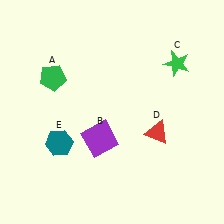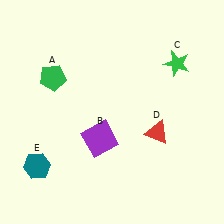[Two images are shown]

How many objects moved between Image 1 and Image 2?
1 object moved between the two images.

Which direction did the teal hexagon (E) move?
The teal hexagon (E) moved down.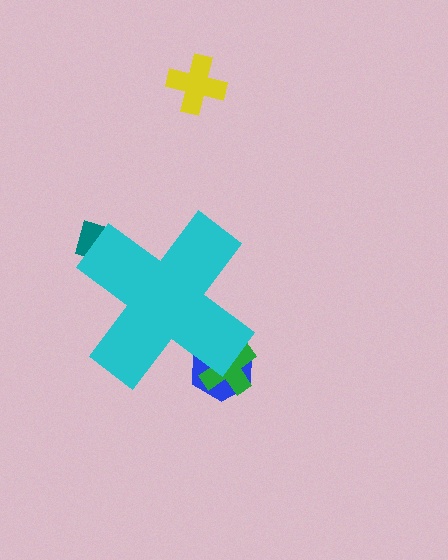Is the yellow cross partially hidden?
No, the yellow cross is fully visible.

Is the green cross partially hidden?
Yes, the green cross is partially hidden behind the cyan cross.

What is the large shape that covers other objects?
A cyan cross.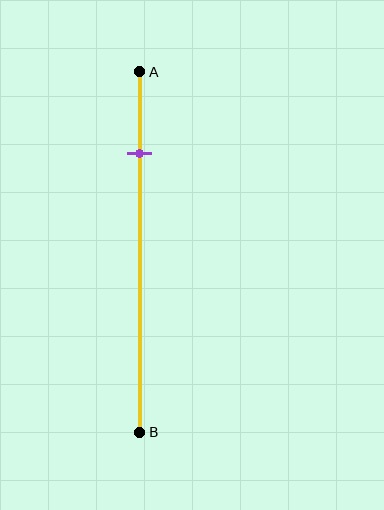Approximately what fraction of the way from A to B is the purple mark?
The purple mark is approximately 25% of the way from A to B.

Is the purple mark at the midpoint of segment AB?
No, the mark is at about 25% from A, not at the 50% midpoint.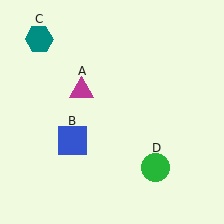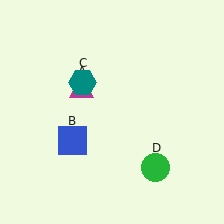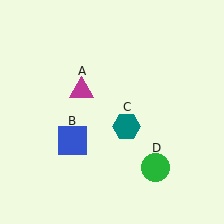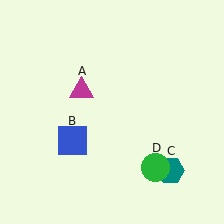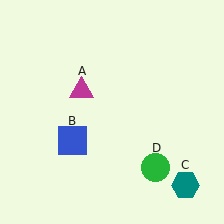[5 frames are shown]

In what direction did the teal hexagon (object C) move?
The teal hexagon (object C) moved down and to the right.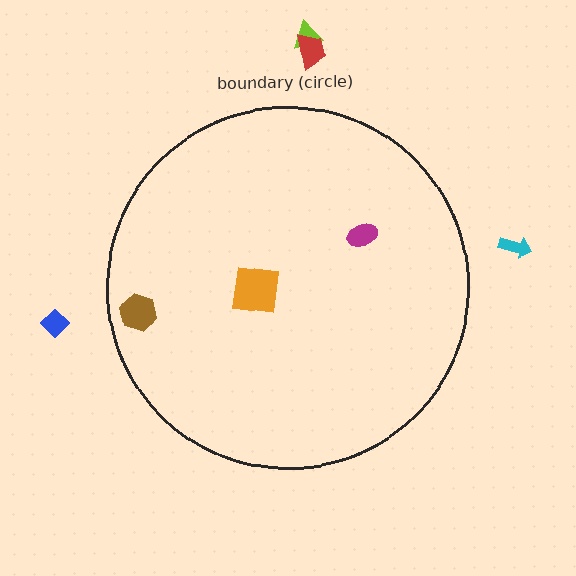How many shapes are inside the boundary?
3 inside, 4 outside.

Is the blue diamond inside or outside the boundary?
Outside.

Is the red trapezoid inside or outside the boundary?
Outside.